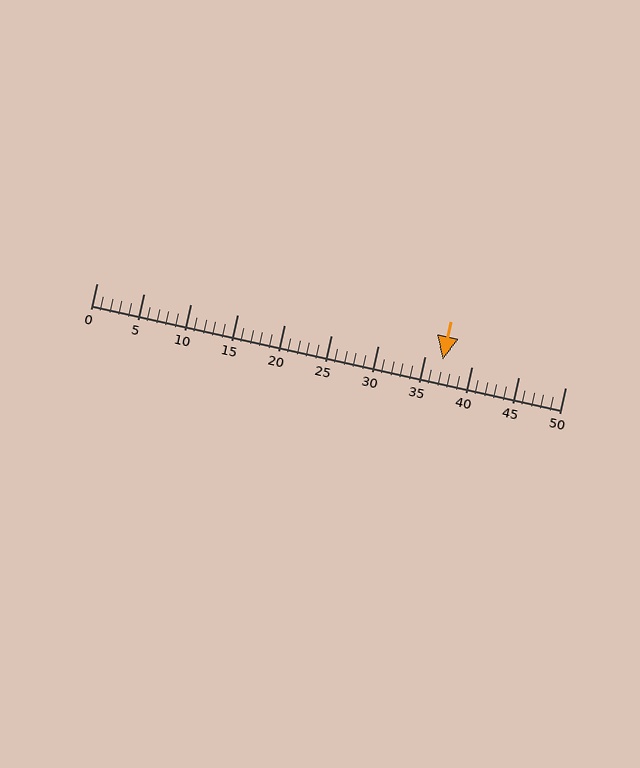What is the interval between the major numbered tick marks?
The major tick marks are spaced 5 units apart.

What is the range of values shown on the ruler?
The ruler shows values from 0 to 50.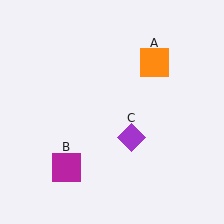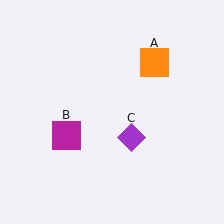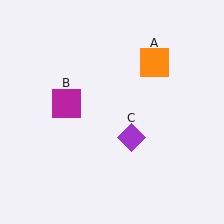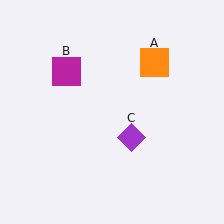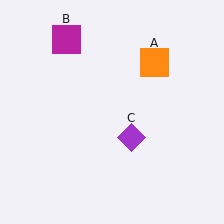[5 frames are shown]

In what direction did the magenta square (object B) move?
The magenta square (object B) moved up.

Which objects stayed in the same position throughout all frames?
Orange square (object A) and purple diamond (object C) remained stationary.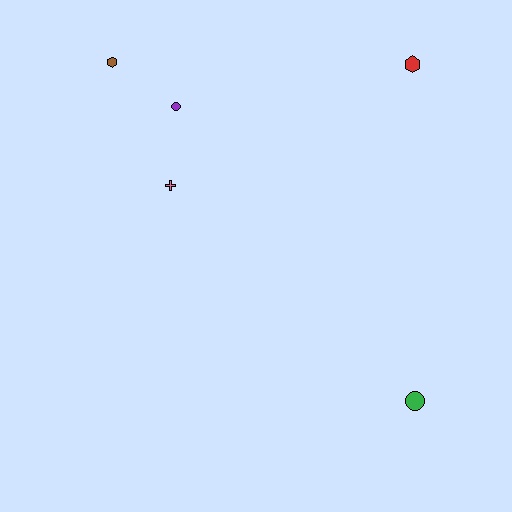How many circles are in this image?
There are 2 circles.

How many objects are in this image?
There are 5 objects.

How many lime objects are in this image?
There are no lime objects.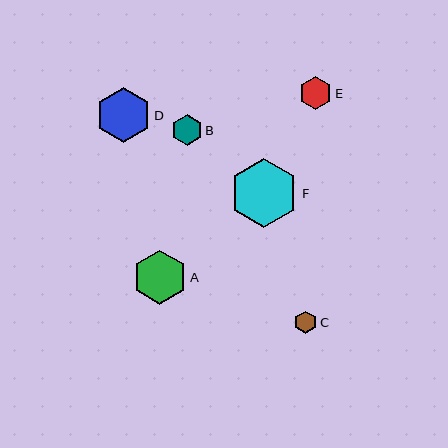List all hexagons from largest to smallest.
From largest to smallest: F, D, A, E, B, C.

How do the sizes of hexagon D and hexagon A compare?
Hexagon D and hexagon A are approximately the same size.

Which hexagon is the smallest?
Hexagon C is the smallest with a size of approximately 22 pixels.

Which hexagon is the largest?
Hexagon F is the largest with a size of approximately 69 pixels.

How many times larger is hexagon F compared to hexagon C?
Hexagon F is approximately 3.1 times the size of hexagon C.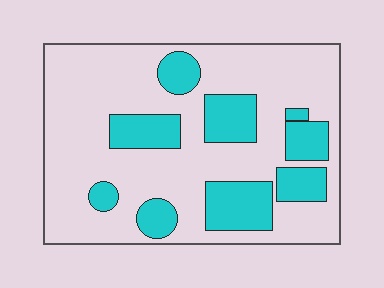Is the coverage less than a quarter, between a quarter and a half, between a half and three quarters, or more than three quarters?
Between a quarter and a half.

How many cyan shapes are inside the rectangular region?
9.